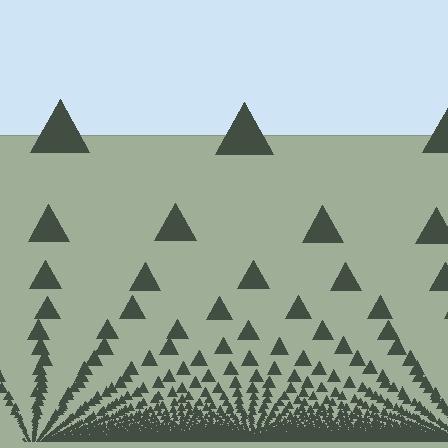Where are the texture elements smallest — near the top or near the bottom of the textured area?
Near the bottom.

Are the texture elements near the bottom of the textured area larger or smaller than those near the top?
Smaller. The gradient is inverted — elements near the bottom are smaller and denser.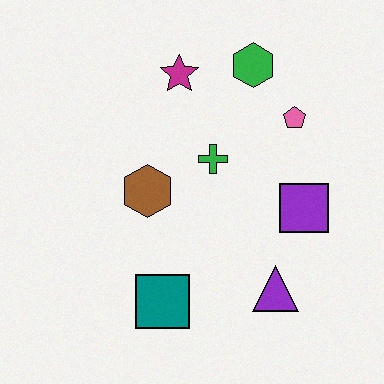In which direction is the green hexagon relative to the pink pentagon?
The green hexagon is above the pink pentagon.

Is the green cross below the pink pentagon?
Yes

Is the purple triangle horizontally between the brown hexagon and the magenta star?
No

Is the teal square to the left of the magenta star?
Yes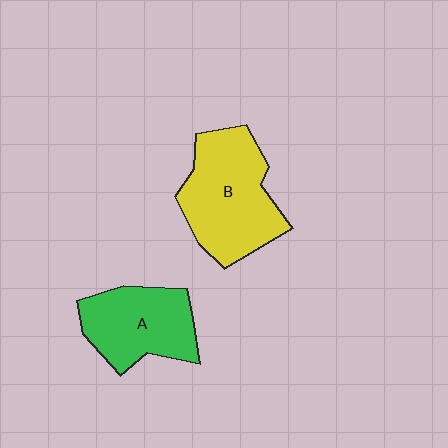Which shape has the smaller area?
Shape A (green).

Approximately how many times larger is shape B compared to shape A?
Approximately 1.3 times.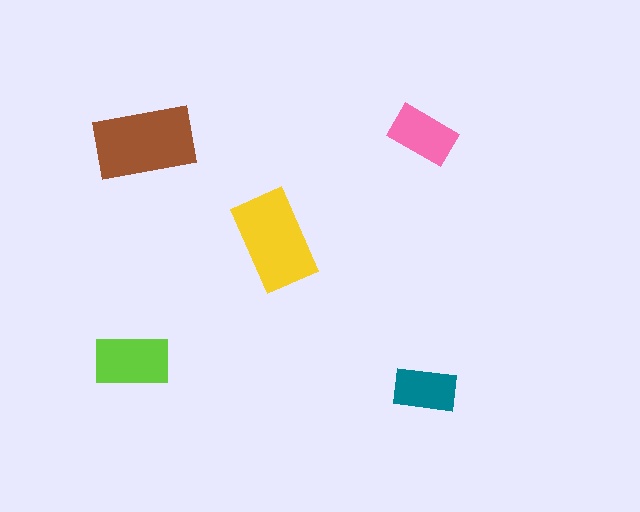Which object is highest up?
The pink rectangle is topmost.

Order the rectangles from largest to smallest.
the brown one, the yellow one, the lime one, the pink one, the teal one.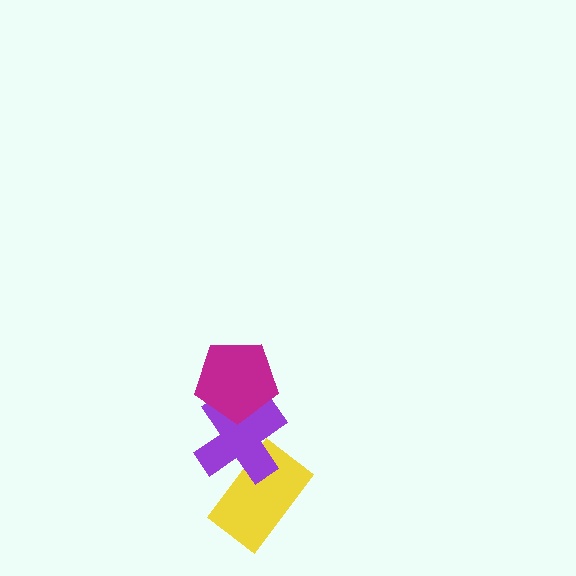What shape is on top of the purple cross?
The magenta pentagon is on top of the purple cross.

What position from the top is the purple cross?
The purple cross is 2nd from the top.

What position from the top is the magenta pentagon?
The magenta pentagon is 1st from the top.